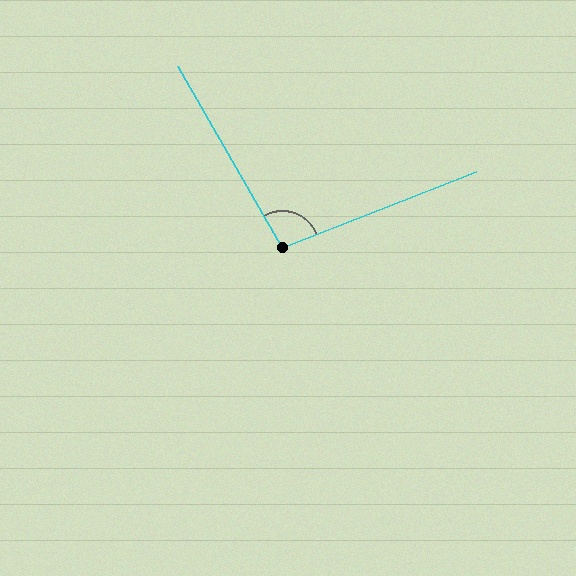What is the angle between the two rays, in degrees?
Approximately 98 degrees.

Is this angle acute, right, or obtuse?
It is obtuse.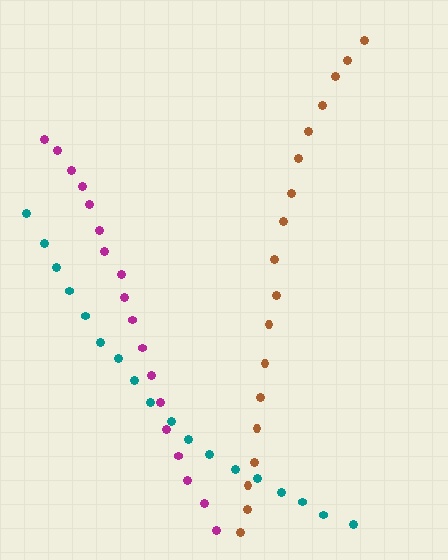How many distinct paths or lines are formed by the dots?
There are 3 distinct paths.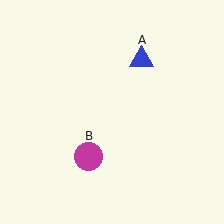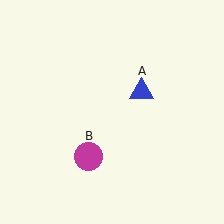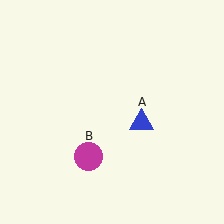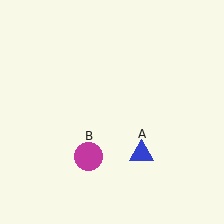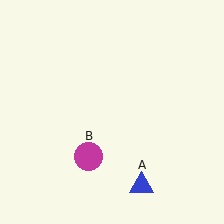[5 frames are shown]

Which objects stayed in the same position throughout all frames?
Magenta circle (object B) remained stationary.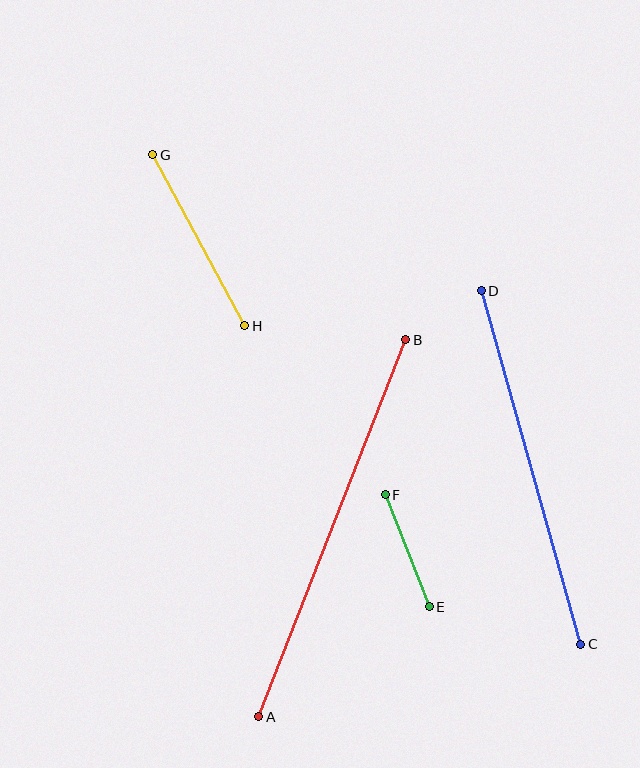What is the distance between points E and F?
The distance is approximately 121 pixels.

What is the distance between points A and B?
The distance is approximately 405 pixels.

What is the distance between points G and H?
The distance is approximately 194 pixels.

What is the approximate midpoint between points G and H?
The midpoint is at approximately (199, 240) pixels.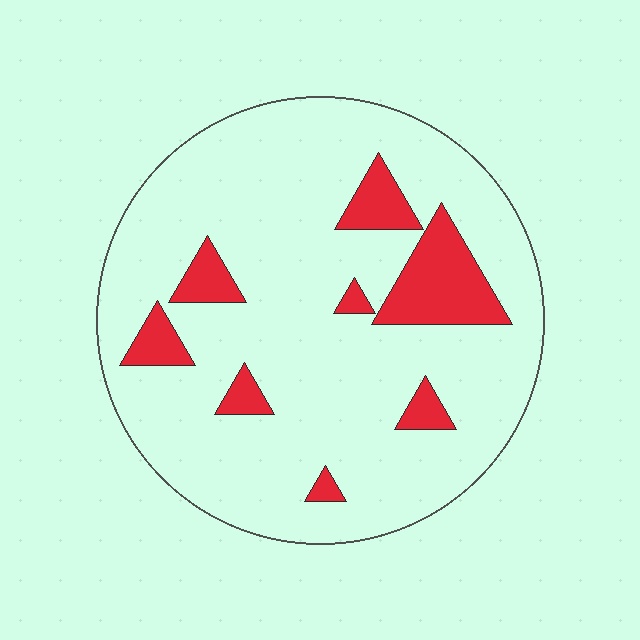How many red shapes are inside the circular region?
8.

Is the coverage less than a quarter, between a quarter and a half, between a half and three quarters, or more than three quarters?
Less than a quarter.